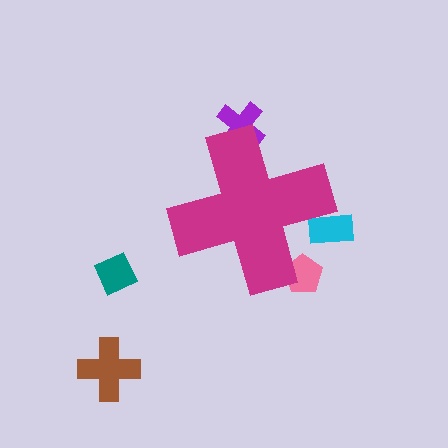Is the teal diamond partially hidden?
No, the teal diamond is fully visible.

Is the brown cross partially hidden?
No, the brown cross is fully visible.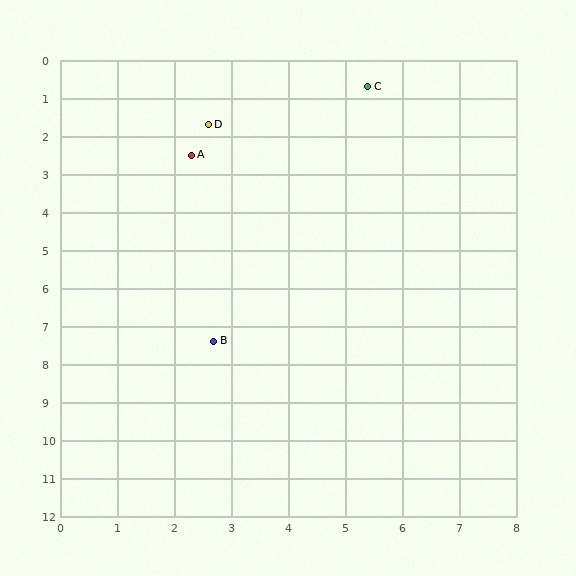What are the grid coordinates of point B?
Point B is at approximately (2.7, 7.4).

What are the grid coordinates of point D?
Point D is at approximately (2.6, 1.7).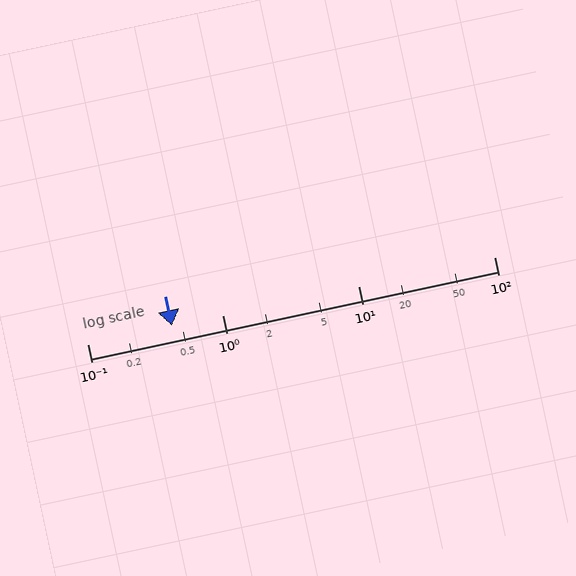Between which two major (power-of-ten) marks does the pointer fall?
The pointer is between 0.1 and 1.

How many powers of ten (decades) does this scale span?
The scale spans 3 decades, from 0.1 to 100.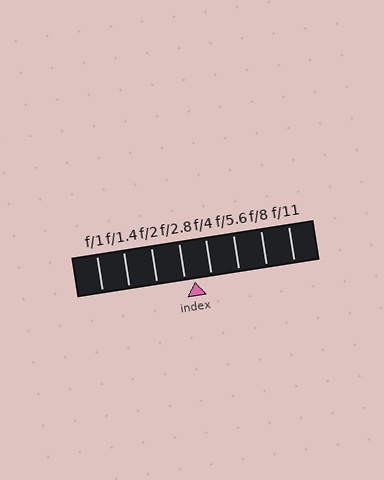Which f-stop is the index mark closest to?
The index mark is closest to f/2.8.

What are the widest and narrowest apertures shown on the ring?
The widest aperture shown is f/1 and the narrowest is f/11.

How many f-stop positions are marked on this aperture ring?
There are 8 f-stop positions marked.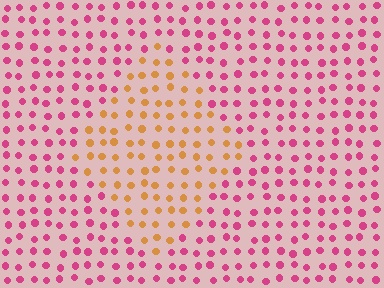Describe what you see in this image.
The image is filled with small magenta elements in a uniform arrangement. A diamond-shaped region is visible where the elements are tinted to a slightly different hue, forming a subtle color boundary.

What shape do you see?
I see a diamond.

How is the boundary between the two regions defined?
The boundary is defined purely by a slight shift in hue (about 60 degrees). Spacing, size, and orientation are identical on both sides.